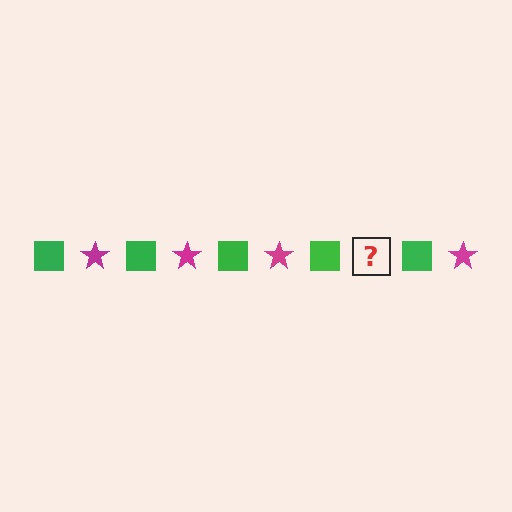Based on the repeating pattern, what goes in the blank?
The blank should be a magenta star.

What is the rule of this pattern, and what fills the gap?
The rule is that the pattern alternates between green square and magenta star. The gap should be filled with a magenta star.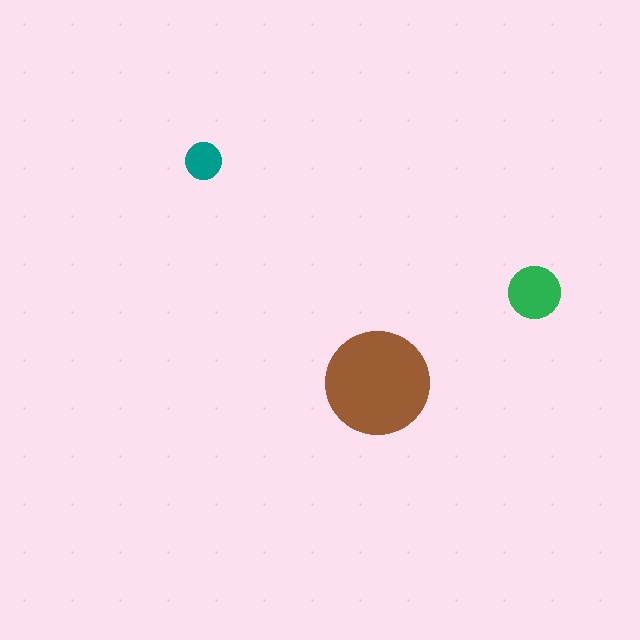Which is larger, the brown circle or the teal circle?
The brown one.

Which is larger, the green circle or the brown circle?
The brown one.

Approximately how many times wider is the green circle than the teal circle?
About 1.5 times wider.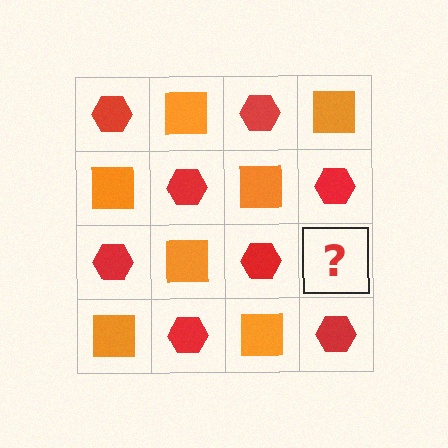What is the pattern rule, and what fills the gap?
The rule is that it alternates red hexagon and orange square in a checkerboard pattern. The gap should be filled with an orange square.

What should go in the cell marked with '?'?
The missing cell should contain an orange square.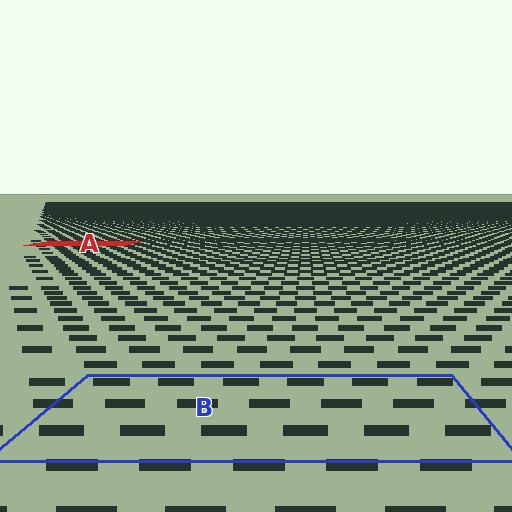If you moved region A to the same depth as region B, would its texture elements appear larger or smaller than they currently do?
They would appear larger. At a closer depth, the same texture elements are projected at a bigger on-screen size.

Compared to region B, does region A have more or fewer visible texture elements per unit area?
Region A has more texture elements per unit area — they are packed more densely because it is farther away.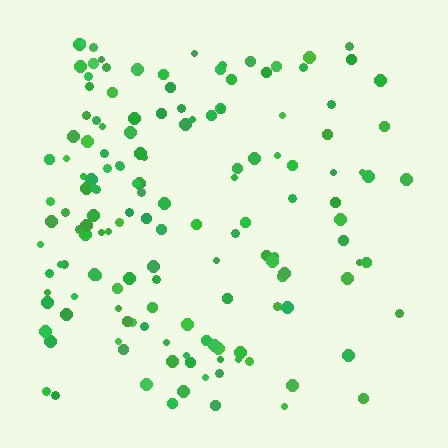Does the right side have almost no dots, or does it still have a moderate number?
Still a moderate number, just noticeably fewer than the left.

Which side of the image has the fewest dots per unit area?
The right.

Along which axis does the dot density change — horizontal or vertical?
Horizontal.